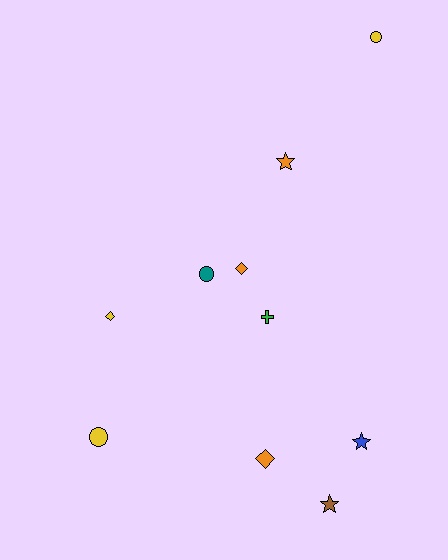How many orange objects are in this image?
There are 3 orange objects.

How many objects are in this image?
There are 10 objects.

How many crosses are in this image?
There is 1 cross.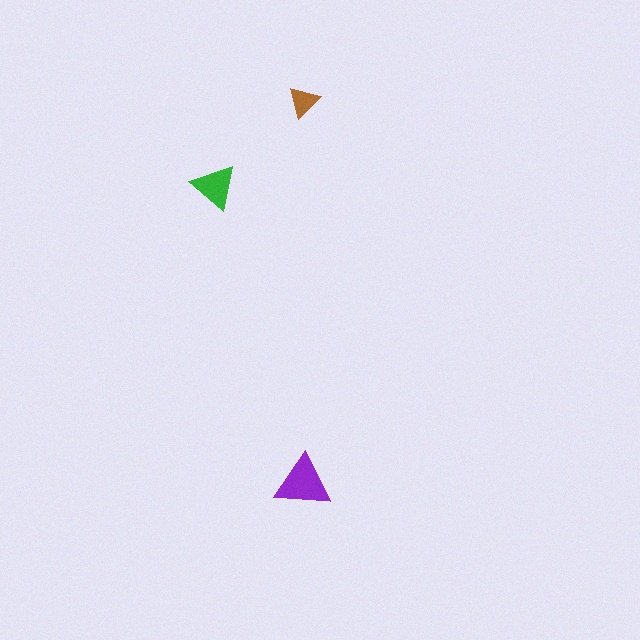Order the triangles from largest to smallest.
the purple one, the green one, the brown one.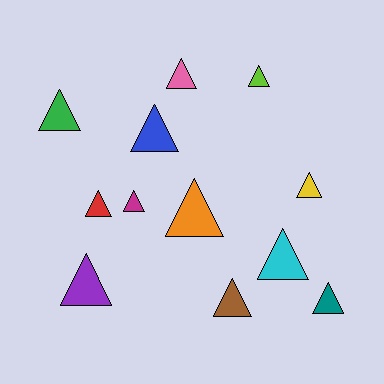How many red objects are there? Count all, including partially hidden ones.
There is 1 red object.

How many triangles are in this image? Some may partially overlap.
There are 12 triangles.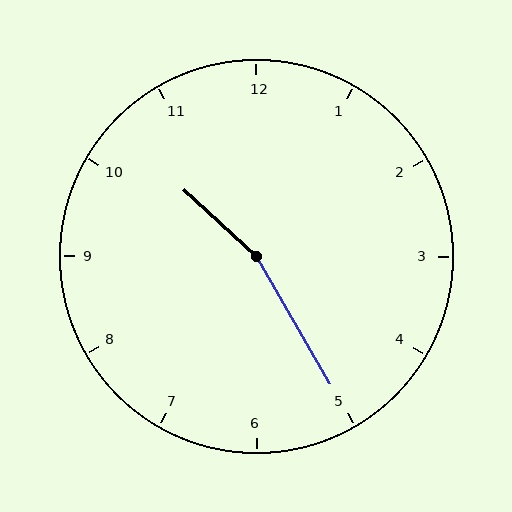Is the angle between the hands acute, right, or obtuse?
It is obtuse.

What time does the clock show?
10:25.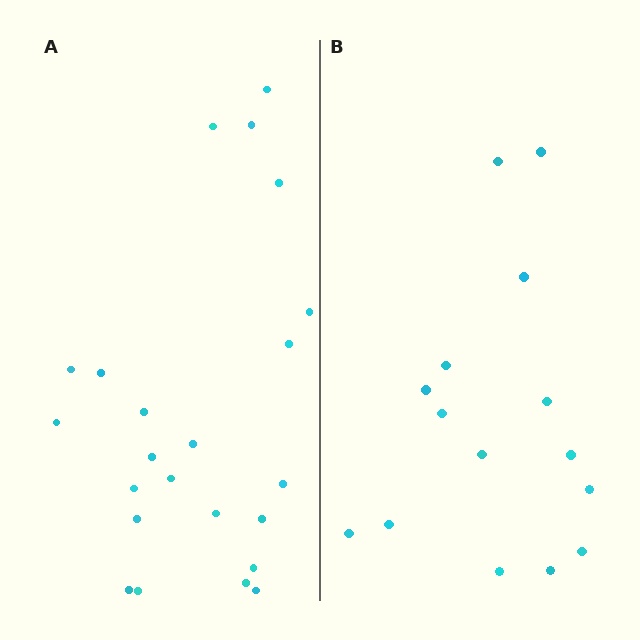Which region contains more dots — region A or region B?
Region A (the left region) has more dots.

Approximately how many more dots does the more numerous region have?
Region A has roughly 8 or so more dots than region B.